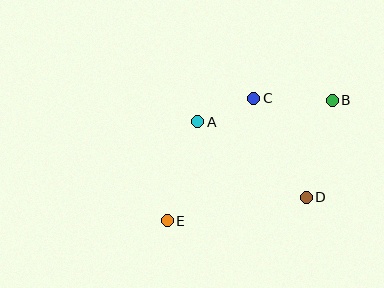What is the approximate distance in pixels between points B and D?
The distance between B and D is approximately 100 pixels.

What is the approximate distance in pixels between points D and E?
The distance between D and E is approximately 141 pixels.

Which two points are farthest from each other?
Points B and E are farthest from each other.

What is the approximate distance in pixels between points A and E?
The distance between A and E is approximately 104 pixels.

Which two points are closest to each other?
Points A and C are closest to each other.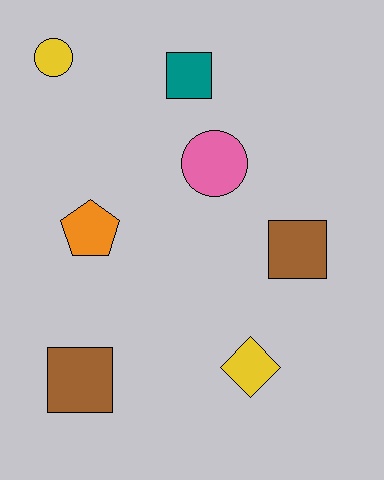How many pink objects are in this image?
There is 1 pink object.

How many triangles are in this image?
There are no triangles.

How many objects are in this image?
There are 7 objects.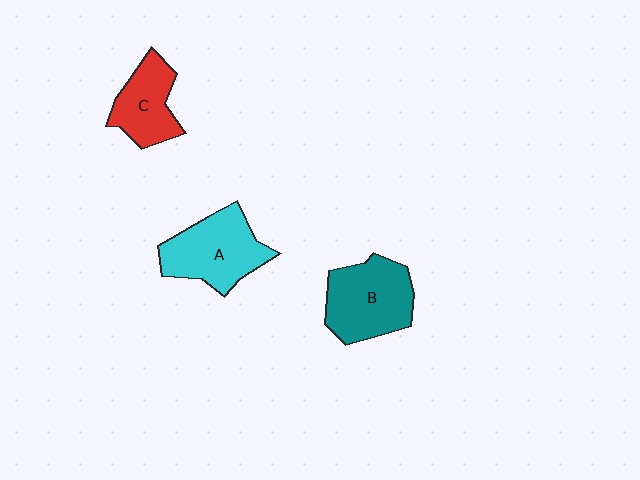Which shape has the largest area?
Shape B (teal).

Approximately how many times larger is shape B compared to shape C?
Approximately 1.4 times.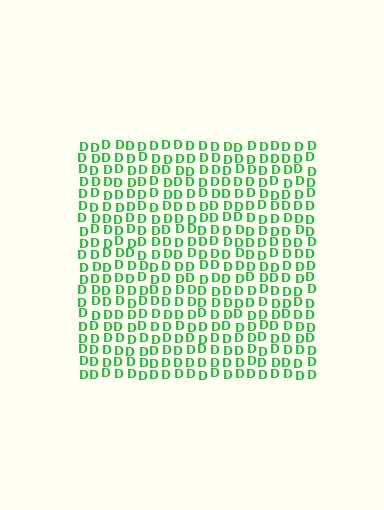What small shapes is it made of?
It is made of small letter D's.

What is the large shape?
The large shape is a square.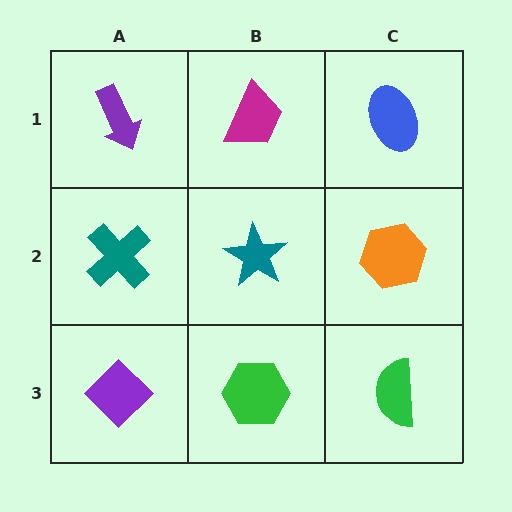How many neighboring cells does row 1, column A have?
2.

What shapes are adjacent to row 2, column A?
A purple arrow (row 1, column A), a purple diamond (row 3, column A), a teal star (row 2, column B).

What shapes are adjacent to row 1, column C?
An orange hexagon (row 2, column C), a magenta trapezoid (row 1, column B).